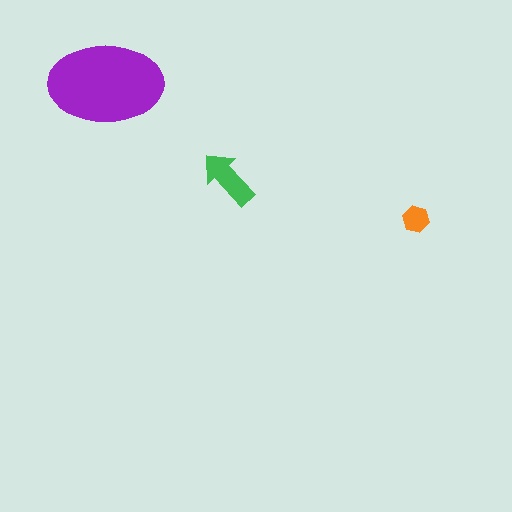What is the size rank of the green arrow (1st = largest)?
2nd.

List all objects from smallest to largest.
The orange hexagon, the green arrow, the purple ellipse.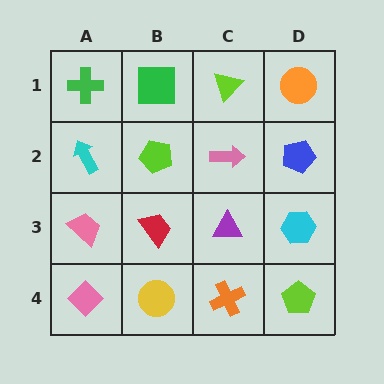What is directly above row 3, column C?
A pink arrow.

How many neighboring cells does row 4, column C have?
3.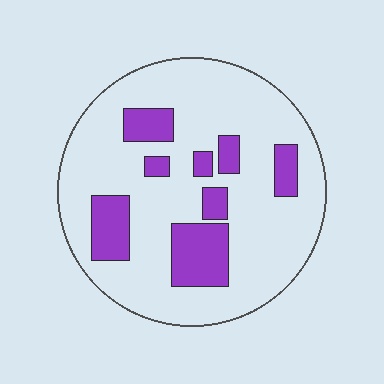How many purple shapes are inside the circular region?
8.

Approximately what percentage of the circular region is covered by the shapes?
Approximately 20%.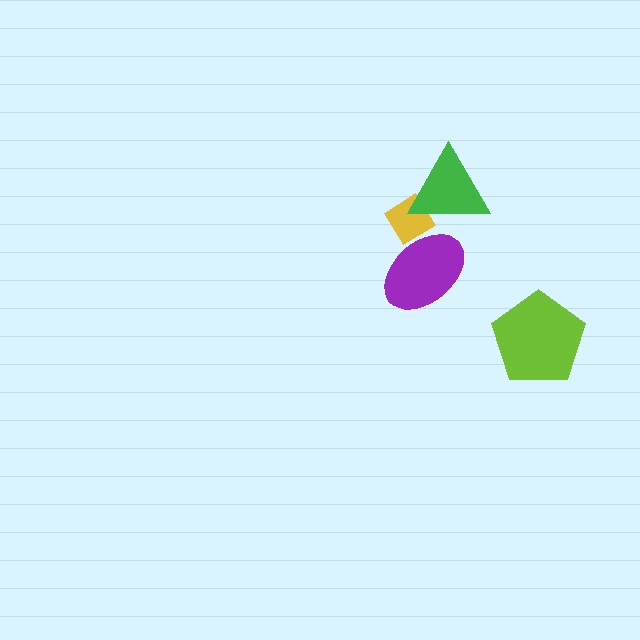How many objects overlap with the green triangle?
1 object overlaps with the green triangle.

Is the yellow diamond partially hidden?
Yes, it is partially covered by another shape.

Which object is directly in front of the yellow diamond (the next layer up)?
The green triangle is directly in front of the yellow diamond.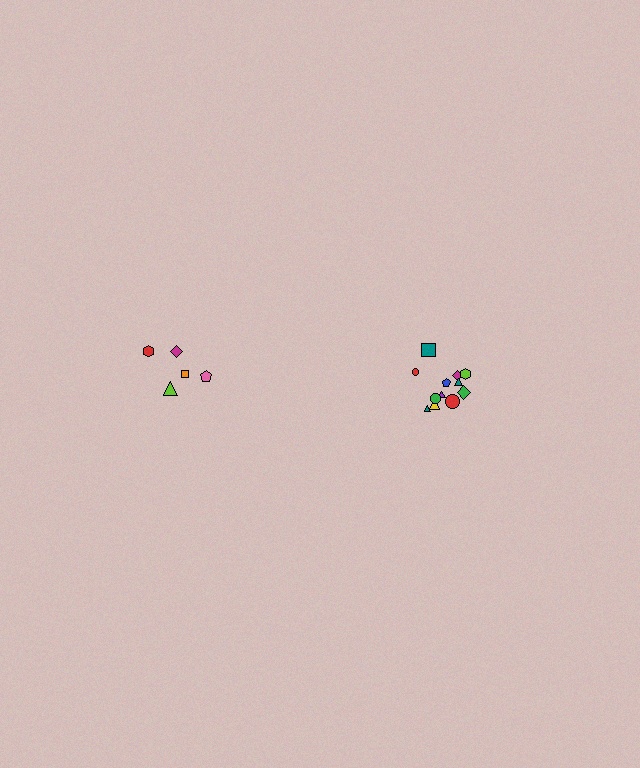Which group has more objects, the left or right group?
The right group.